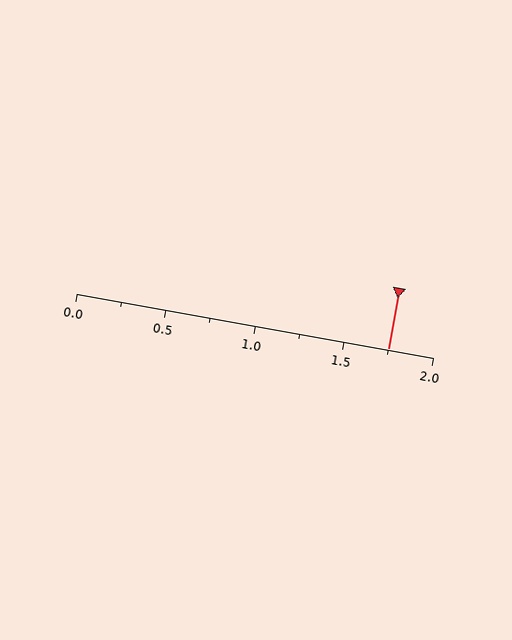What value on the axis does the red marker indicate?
The marker indicates approximately 1.75.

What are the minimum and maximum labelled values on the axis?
The axis runs from 0.0 to 2.0.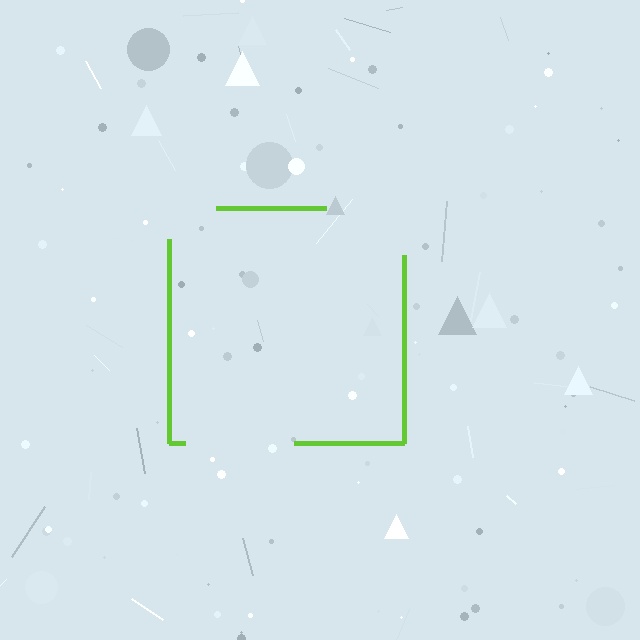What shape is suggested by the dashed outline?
The dashed outline suggests a square.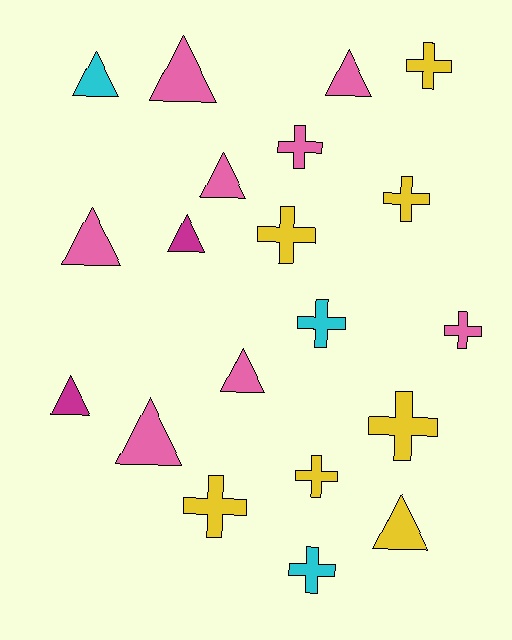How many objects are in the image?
There are 20 objects.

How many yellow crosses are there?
There are 6 yellow crosses.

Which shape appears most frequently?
Cross, with 10 objects.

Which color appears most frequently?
Pink, with 8 objects.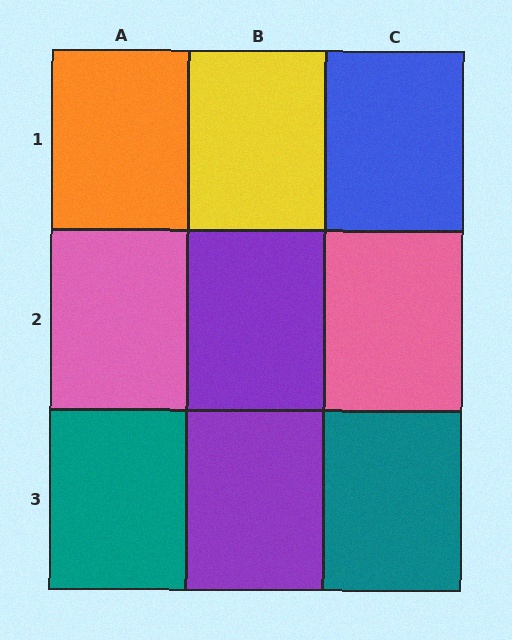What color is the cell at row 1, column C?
Blue.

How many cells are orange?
1 cell is orange.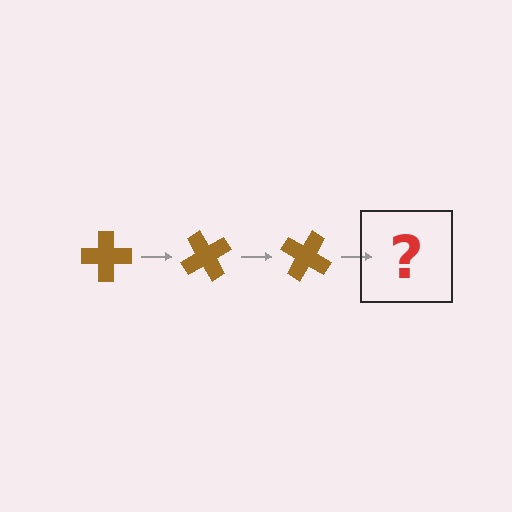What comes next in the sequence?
The next element should be a brown cross rotated 180 degrees.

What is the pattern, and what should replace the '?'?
The pattern is that the cross rotates 60 degrees each step. The '?' should be a brown cross rotated 180 degrees.